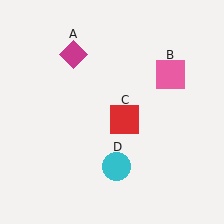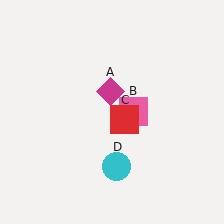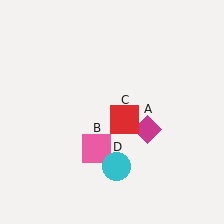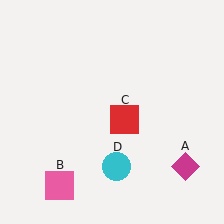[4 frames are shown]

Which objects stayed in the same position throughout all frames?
Red square (object C) and cyan circle (object D) remained stationary.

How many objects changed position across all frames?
2 objects changed position: magenta diamond (object A), pink square (object B).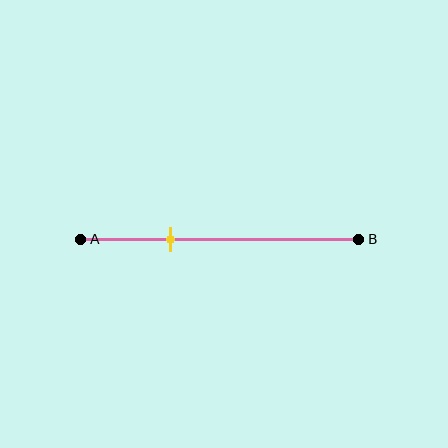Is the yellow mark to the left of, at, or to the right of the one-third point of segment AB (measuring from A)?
The yellow mark is approximately at the one-third point of segment AB.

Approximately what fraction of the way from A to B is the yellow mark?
The yellow mark is approximately 30% of the way from A to B.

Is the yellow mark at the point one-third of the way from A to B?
Yes, the mark is approximately at the one-third point.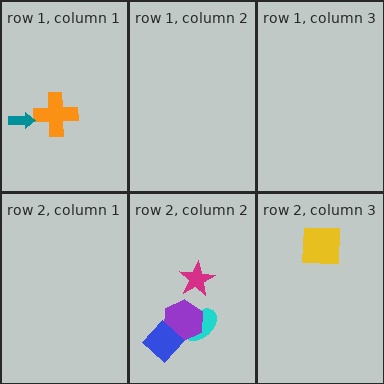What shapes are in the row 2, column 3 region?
The yellow square.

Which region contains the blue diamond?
The row 2, column 2 region.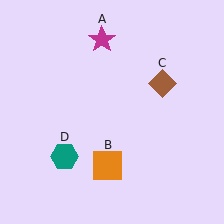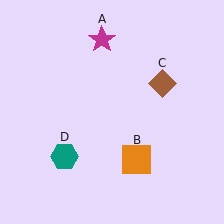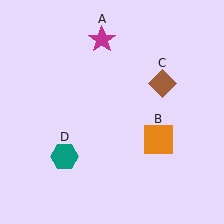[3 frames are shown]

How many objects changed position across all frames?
1 object changed position: orange square (object B).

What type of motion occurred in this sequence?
The orange square (object B) rotated counterclockwise around the center of the scene.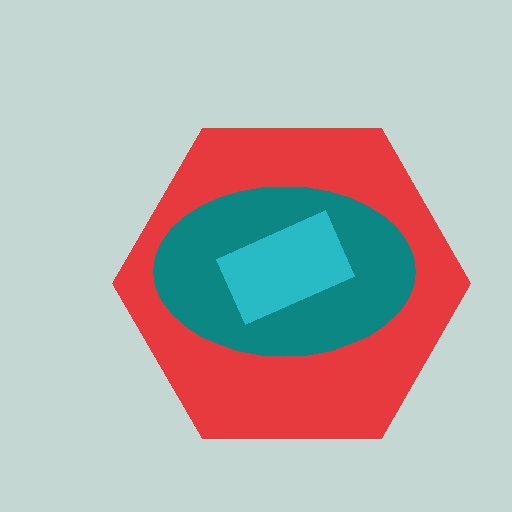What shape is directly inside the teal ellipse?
The cyan rectangle.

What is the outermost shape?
The red hexagon.